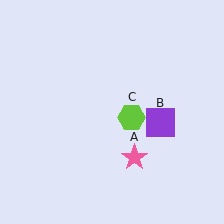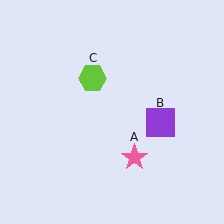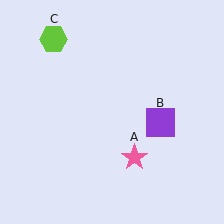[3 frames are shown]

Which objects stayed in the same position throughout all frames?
Pink star (object A) and purple square (object B) remained stationary.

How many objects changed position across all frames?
1 object changed position: lime hexagon (object C).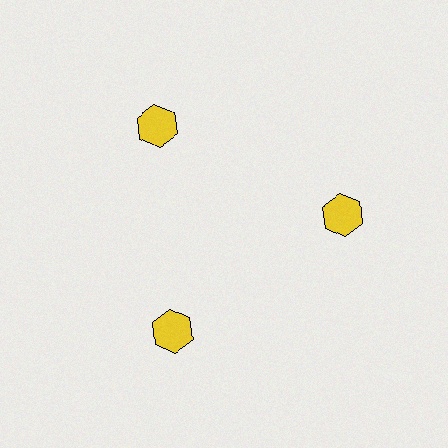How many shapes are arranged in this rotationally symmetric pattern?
There are 3 shapes, arranged in 3 groups of 1.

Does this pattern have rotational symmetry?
Yes, this pattern has 3-fold rotational symmetry. It looks the same after rotating 120 degrees around the center.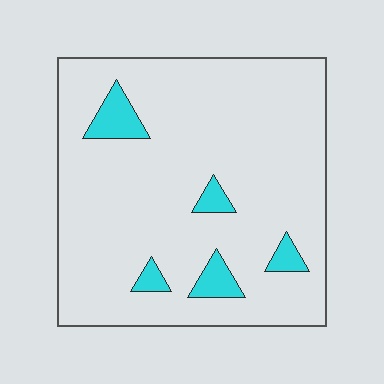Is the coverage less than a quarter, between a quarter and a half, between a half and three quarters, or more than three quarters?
Less than a quarter.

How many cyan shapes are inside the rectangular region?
5.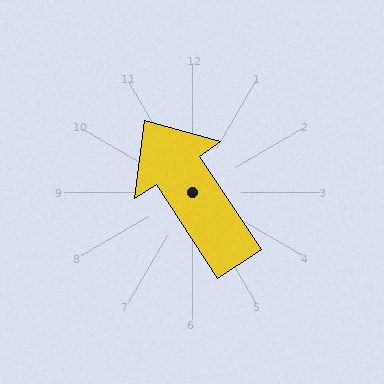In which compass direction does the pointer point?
Northwest.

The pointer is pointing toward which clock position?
Roughly 11 o'clock.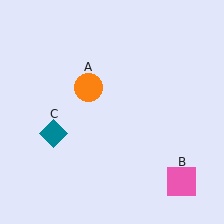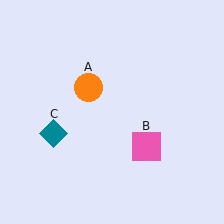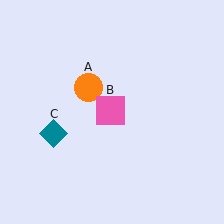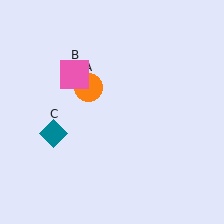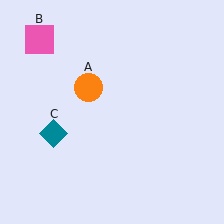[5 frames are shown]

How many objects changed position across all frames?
1 object changed position: pink square (object B).